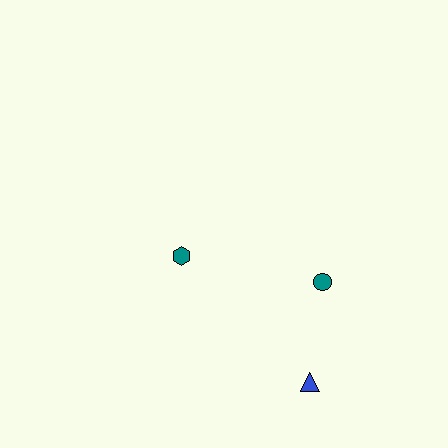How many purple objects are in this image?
There are no purple objects.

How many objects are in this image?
There are 3 objects.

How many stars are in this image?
There are no stars.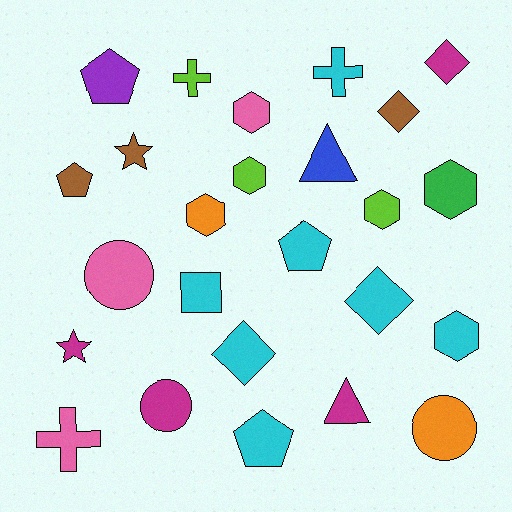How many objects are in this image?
There are 25 objects.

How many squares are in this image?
There is 1 square.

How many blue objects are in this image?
There is 1 blue object.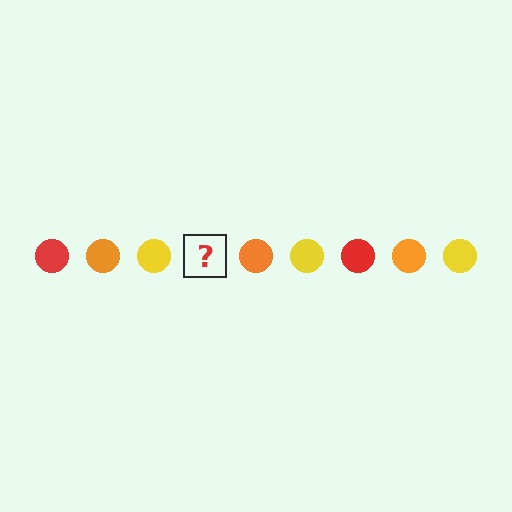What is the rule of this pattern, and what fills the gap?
The rule is that the pattern cycles through red, orange, yellow circles. The gap should be filled with a red circle.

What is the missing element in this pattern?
The missing element is a red circle.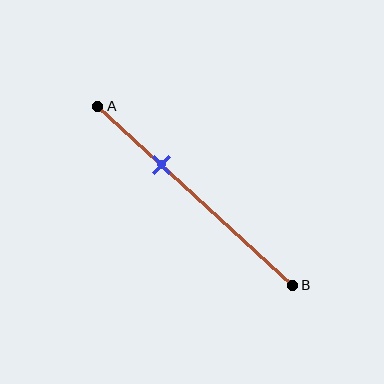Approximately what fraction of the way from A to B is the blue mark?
The blue mark is approximately 35% of the way from A to B.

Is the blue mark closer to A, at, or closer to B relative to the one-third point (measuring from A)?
The blue mark is approximately at the one-third point of segment AB.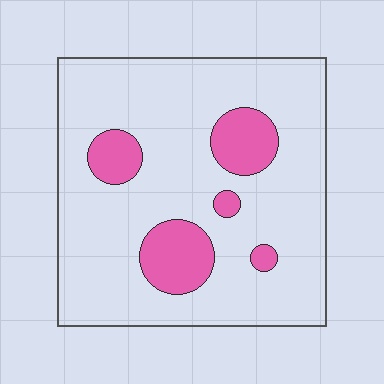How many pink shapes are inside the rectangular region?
5.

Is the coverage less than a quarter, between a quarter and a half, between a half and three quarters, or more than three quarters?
Less than a quarter.